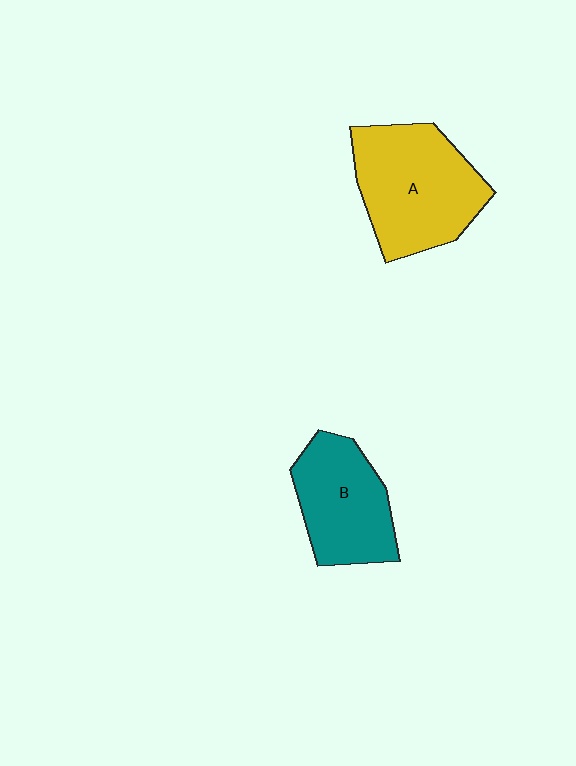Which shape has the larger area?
Shape A (yellow).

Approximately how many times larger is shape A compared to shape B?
Approximately 1.3 times.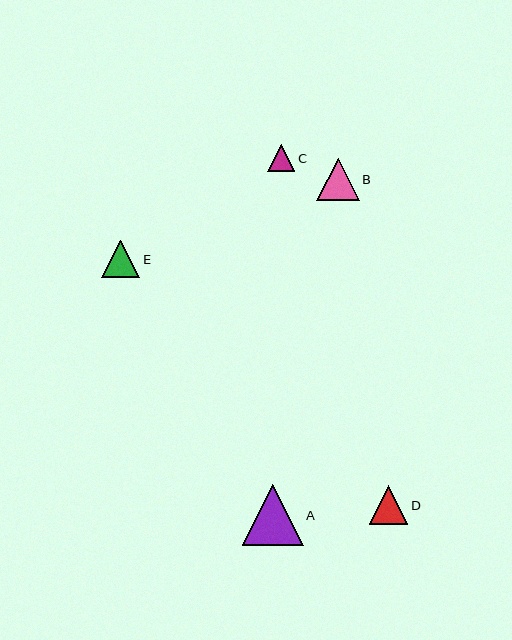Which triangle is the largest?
Triangle A is the largest with a size of approximately 61 pixels.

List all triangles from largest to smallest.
From largest to smallest: A, B, D, E, C.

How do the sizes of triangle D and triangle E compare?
Triangle D and triangle E are approximately the same size.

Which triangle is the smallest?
Triangle C is the smallest with a size of approximately 27 pixels.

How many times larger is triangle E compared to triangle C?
Triangle E is approximately 1.4 times the size of triangle C.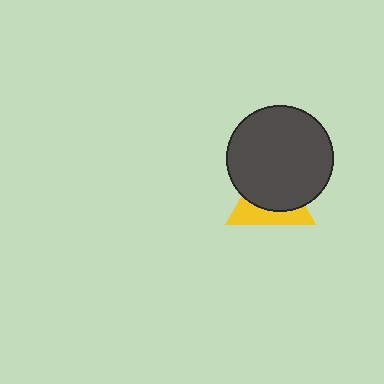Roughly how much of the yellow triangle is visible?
A small part of it is visible (roughly 40%).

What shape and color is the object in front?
The object in front is a dark gray circle.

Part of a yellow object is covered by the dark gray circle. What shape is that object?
It is a triangle.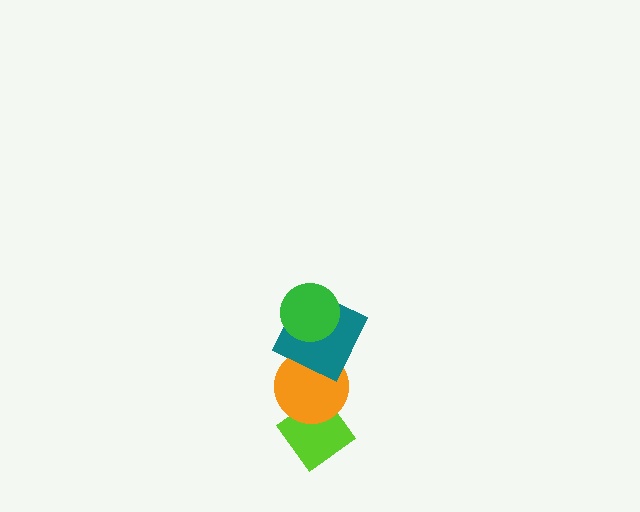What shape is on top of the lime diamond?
The orange circle is on top of the lime diamond.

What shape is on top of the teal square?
The green circle is on top of the teal square.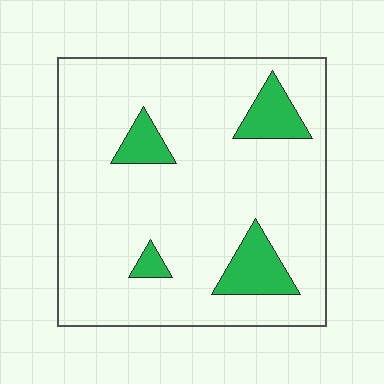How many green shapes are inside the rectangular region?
4.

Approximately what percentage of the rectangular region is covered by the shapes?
Approximately 15%.